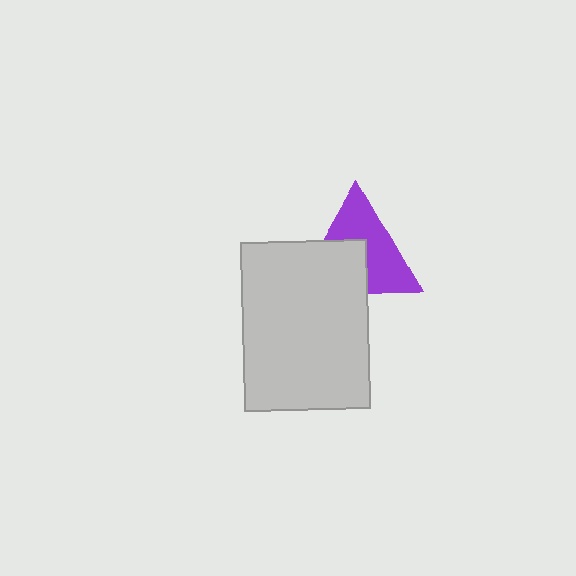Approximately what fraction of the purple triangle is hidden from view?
Roughly 43% of the purple triangle is hidden behind the light gray rectangle.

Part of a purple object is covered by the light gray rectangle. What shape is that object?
It is a triangle.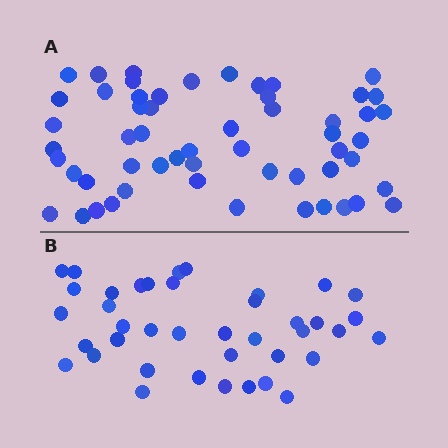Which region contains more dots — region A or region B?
Region A (the top region) has more dots.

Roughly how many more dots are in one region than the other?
Region A has approximately 15 more dots than region B.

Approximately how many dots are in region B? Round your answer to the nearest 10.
About 40 dots.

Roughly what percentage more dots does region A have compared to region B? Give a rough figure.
About 40% more.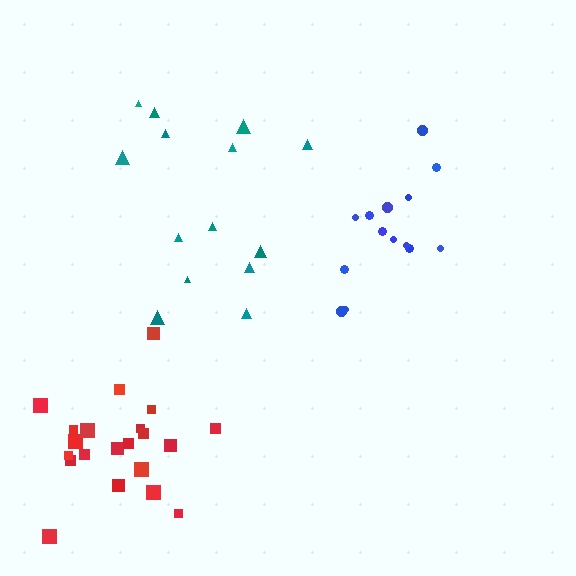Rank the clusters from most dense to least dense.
red, blue, teal.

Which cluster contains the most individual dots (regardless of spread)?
Red (21).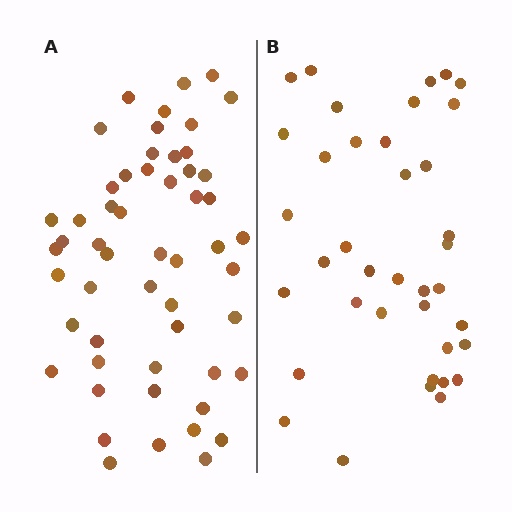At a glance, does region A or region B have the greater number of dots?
Region A (the left region) has more dots.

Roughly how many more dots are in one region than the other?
Region A has approximately 15 more dots than region B.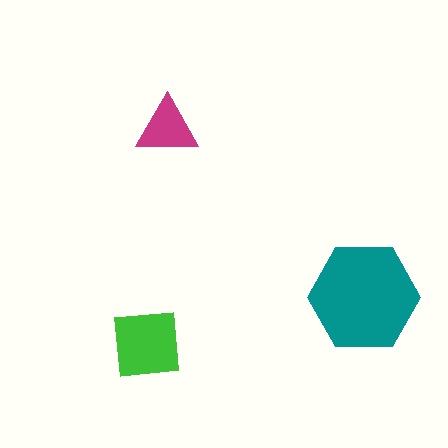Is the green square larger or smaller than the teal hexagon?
Smaller.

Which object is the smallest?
The magenta triangle.